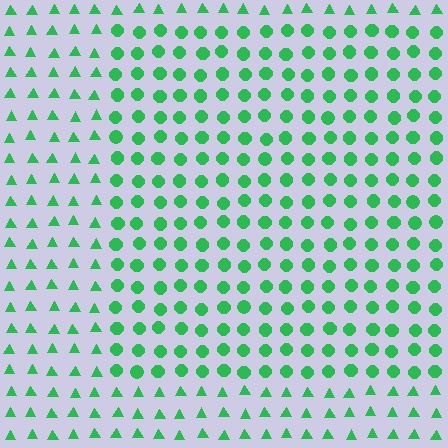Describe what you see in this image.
The image is filled with small green elements arranged in a uniform grid. A rectangle-shaped region contains circles, while the surrounding area contains triangles. The boundary is defined purely by the change in element shape.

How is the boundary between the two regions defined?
The boundary is defined by a change in element shape: circles inside vs. triangles outside. All elements share the same color and spacing.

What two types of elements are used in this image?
The image uses circles inside the rectangle region and triangles outside it.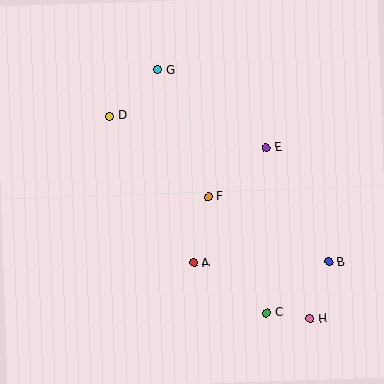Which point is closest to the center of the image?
Point F at (208, 197) is closest to the center.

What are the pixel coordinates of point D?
Point D is at (110, 116).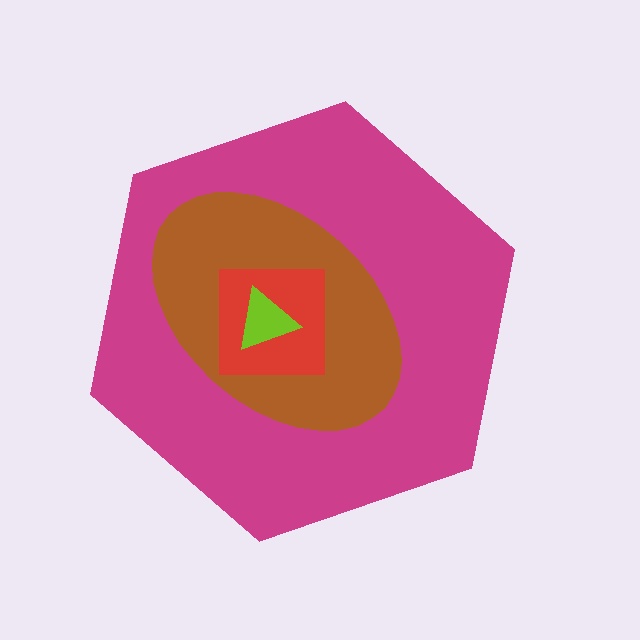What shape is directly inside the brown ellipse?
The red square.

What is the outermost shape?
The magenta hexagon.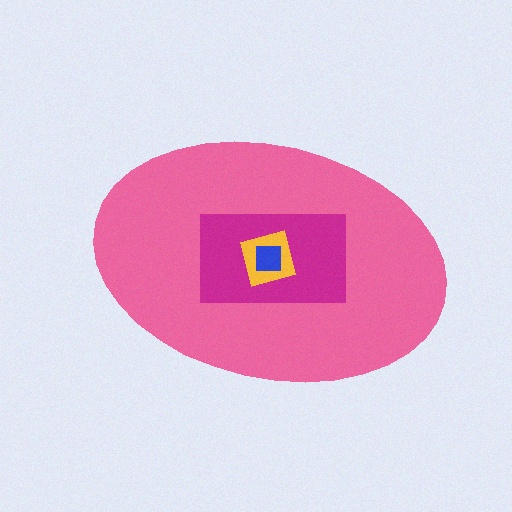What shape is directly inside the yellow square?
The blue square.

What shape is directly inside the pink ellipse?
The magenta rectangle.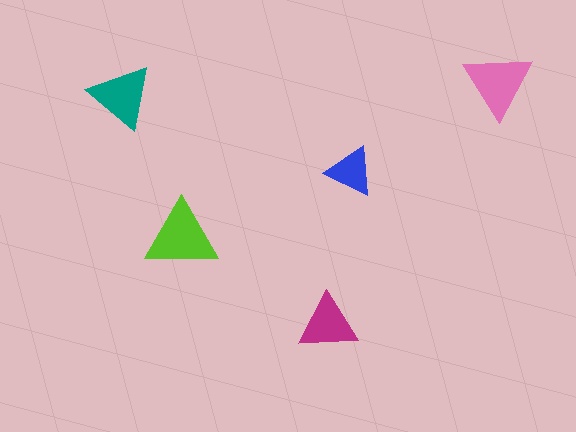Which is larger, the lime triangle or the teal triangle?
The lime one.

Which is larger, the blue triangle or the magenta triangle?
The magenta one.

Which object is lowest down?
The magenta triangle is bottommost.